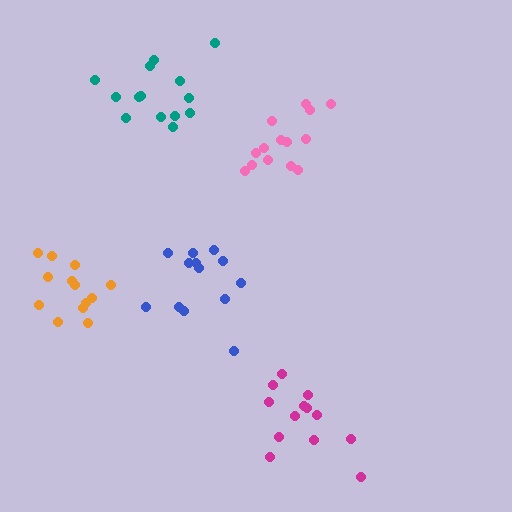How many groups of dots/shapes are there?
There are 5 groups.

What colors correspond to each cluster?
The clusters are colored: orange, blue, pink, magenta, teal.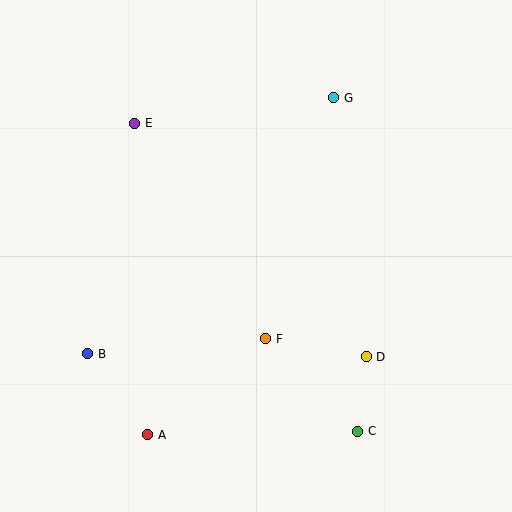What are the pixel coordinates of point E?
Point E is at (135, 123).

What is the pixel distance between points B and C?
The distance between B and C is 281 pixels.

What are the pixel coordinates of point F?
Point F is at (266, 339).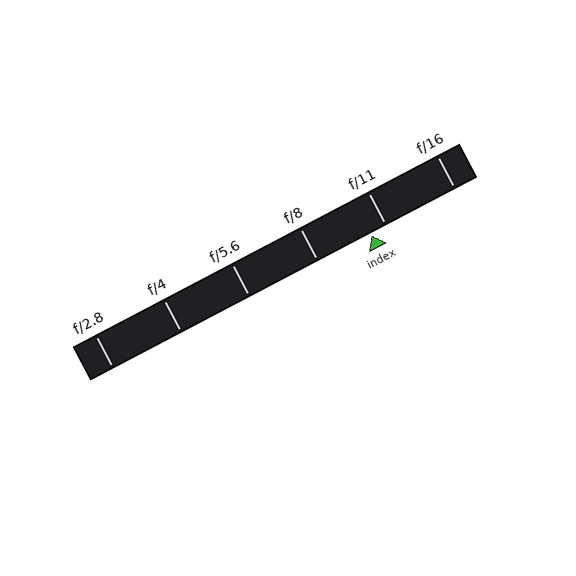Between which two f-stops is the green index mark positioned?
The index mark is between f/8 and f/11.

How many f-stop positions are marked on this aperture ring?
There are 6 f-stop positions marked.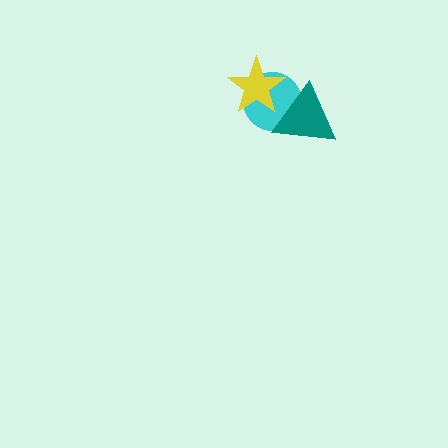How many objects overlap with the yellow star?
2 objects overlap with the yellow star.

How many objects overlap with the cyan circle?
2 objects overlap with the cyan circle.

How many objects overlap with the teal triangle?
2 objects overlap with the teal triangle.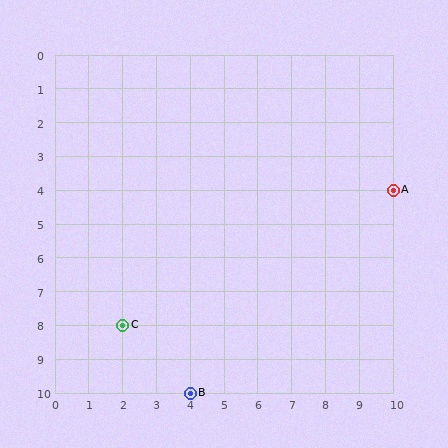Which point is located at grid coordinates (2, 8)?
Point C is at (2, 8).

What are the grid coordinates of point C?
Point C is at grid coordinates (2, 8).